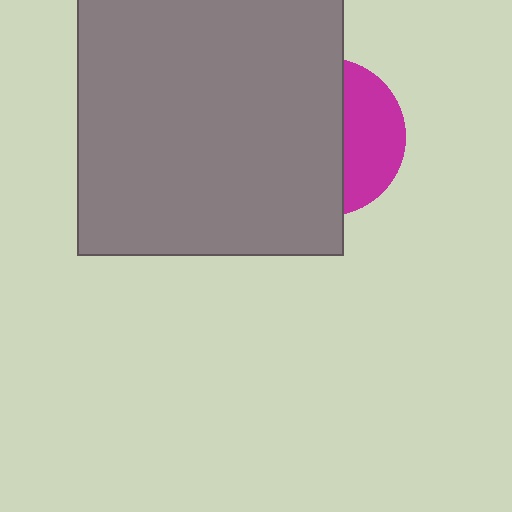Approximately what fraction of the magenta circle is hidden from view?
Roughly 63% of the magenta circle is hidden behind the gray square.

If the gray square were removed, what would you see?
You would see the complete magenta circle.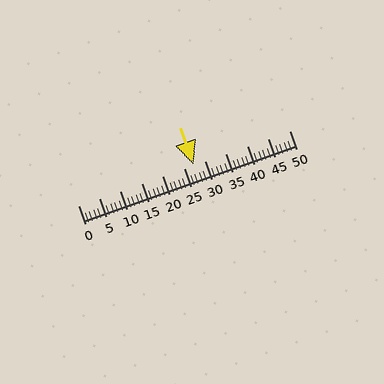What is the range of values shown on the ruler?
The ruler shows values from 0 to 50.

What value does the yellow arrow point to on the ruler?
The yellow arrow points to approximately 27.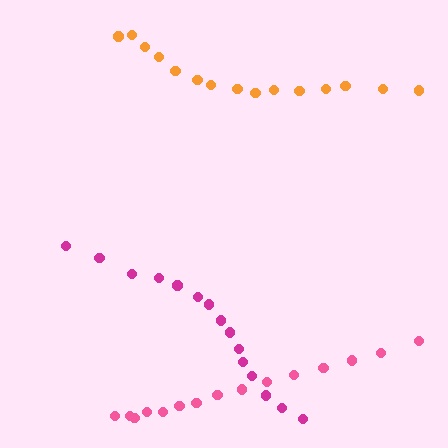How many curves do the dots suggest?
There are 3 distinct paths.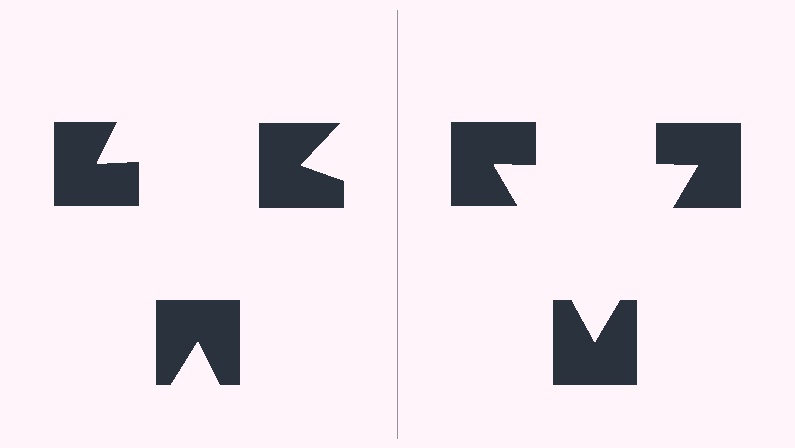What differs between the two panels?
The notched squares are positioned identically on both sides; only the wedge orientations differ. On the right they align to a triangle; on the left they are misaligned.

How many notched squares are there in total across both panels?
6 — 3 on each side.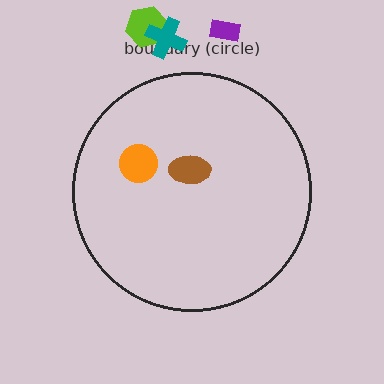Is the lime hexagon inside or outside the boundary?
Outside.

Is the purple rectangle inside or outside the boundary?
Outside.